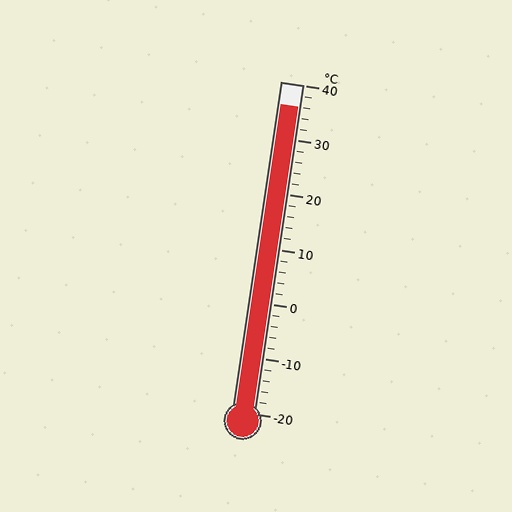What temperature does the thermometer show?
The thermometer shows approximately 36°C.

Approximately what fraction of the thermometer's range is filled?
The thermometer is filled to approximately 95% of its range.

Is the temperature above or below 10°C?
The temperature is above 10°C.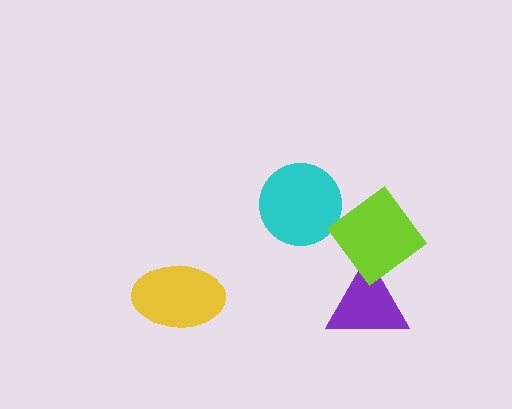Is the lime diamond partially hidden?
No, no other shape covers it.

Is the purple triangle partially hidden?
Yes, it is partially covered by another shape.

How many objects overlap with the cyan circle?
0 objects overlap with the cyan circle.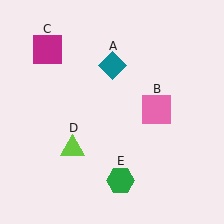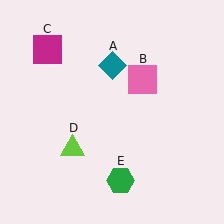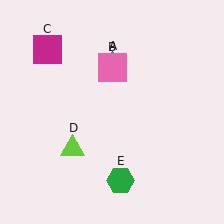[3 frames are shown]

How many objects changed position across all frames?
1 object changed position: pink square (object B).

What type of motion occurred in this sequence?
The pink square (object B) rotated counterclockwise around the center of the scene.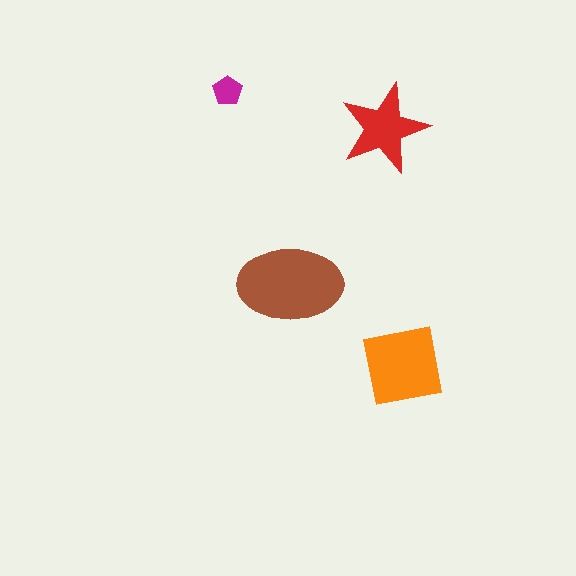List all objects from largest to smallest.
The brown ellipse, the orange square, the red star, the magenta pentagon.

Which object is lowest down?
The orange square is bottommost.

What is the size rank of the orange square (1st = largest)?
2nd.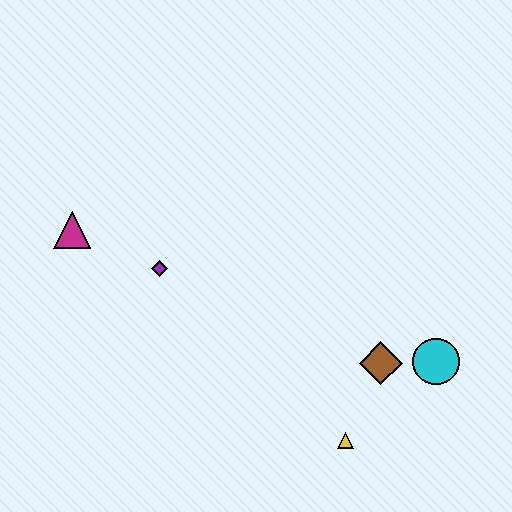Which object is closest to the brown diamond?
The cyan circle is closest to the brown diamond.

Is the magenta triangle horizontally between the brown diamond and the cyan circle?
No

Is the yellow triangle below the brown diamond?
Yes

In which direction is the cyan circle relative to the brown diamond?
The cyan circle is to the right of the brown diamond.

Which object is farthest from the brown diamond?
The magenta triangle is farthest from the brown diamond.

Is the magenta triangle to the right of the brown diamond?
No